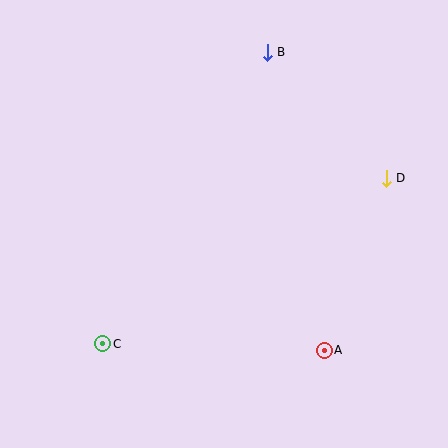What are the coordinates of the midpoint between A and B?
The midpoint between A and B is at (296, 201).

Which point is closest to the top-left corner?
Point B is closest to the top-left corner.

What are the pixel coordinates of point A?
Point A is at (324, 350).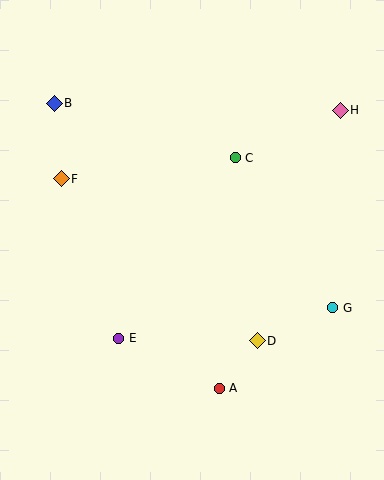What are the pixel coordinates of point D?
Point D is at (257, 341).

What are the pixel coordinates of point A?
Point A is at (219, 388).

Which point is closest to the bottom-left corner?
Point E is closest to the bottom-left corner.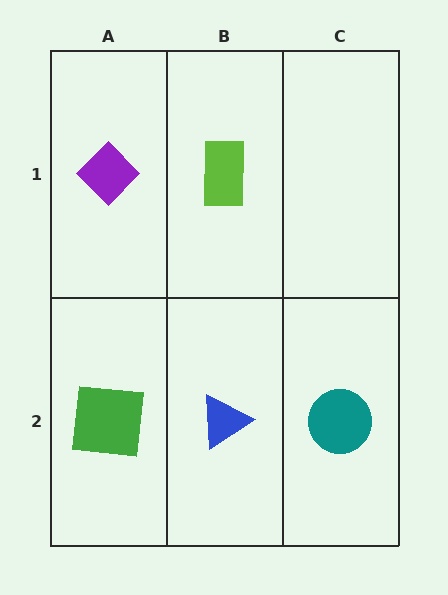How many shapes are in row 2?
3 shapes.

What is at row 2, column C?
A teal circle.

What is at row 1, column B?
A lime rectangle.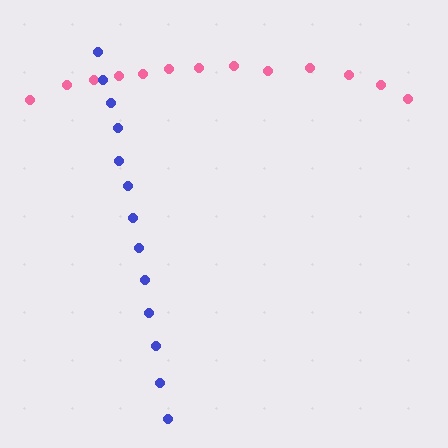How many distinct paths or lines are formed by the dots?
There are 2 distinct paths.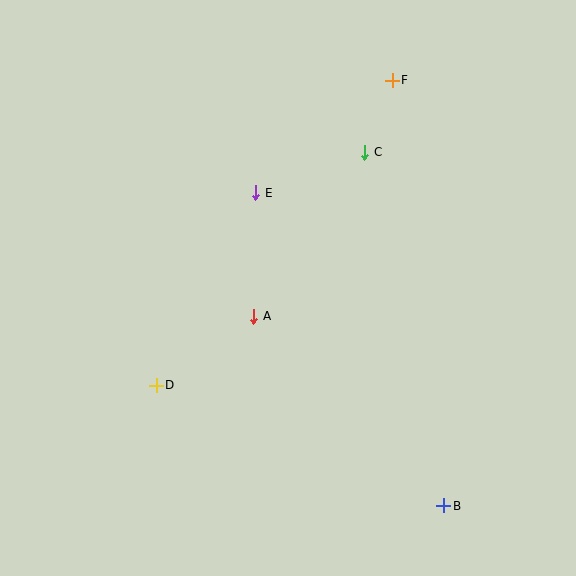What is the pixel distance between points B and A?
The distance between B and A is 268 pixels.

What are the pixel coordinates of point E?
Point E is at (256, 193).